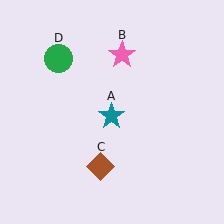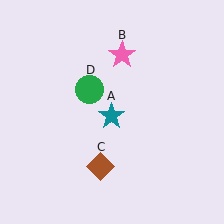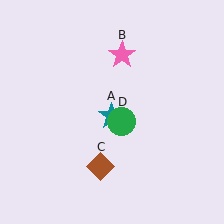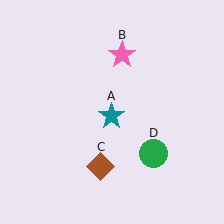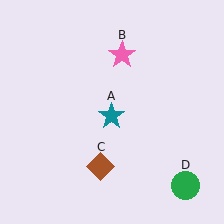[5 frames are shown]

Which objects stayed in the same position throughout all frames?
Teal star (object A) and pink star (object B) and brown diamond (object C) remained stationary.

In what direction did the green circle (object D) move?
The green circle (object D) moved down and to the right.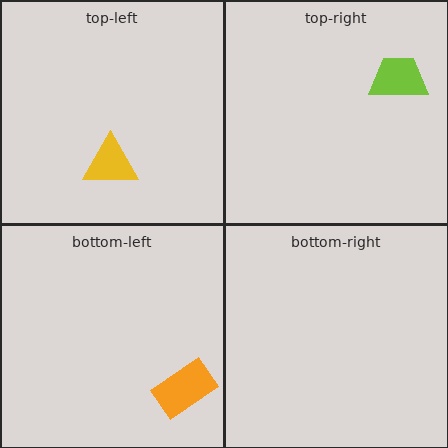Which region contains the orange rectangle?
The bottom-left region.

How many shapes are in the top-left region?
1.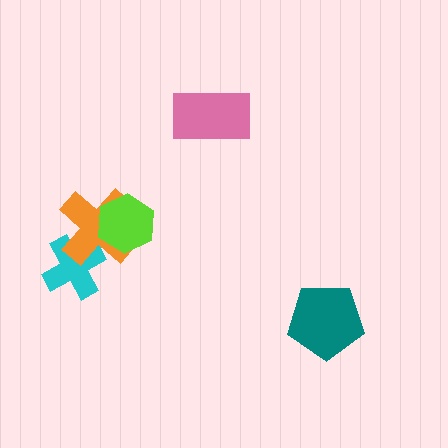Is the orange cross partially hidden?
Yes, it is partially covered by another shape.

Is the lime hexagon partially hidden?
No, no other shape covers it.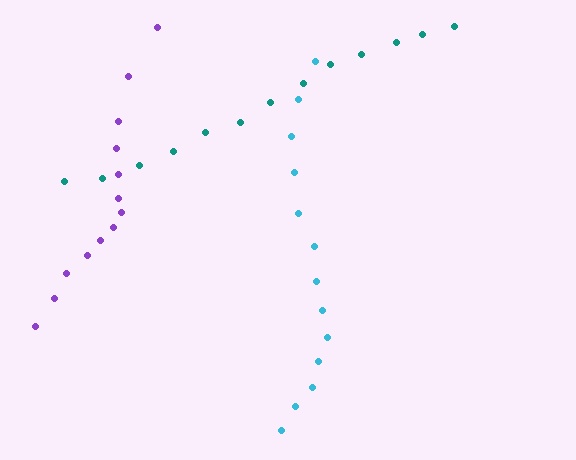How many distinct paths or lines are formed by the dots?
There are 3 distinct paths.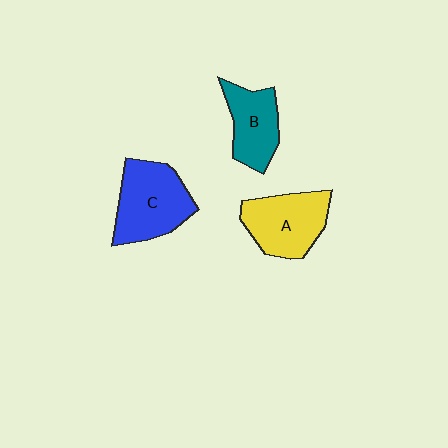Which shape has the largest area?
Shape C (blue).